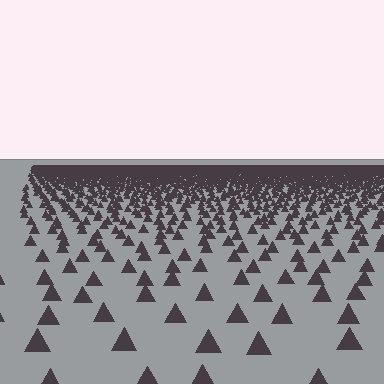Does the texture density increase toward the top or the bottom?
Density increases toward the top.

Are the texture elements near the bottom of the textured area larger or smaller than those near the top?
Larger. Near the bottom, elements are closer to the viewer and appear at a bigger on-screen size.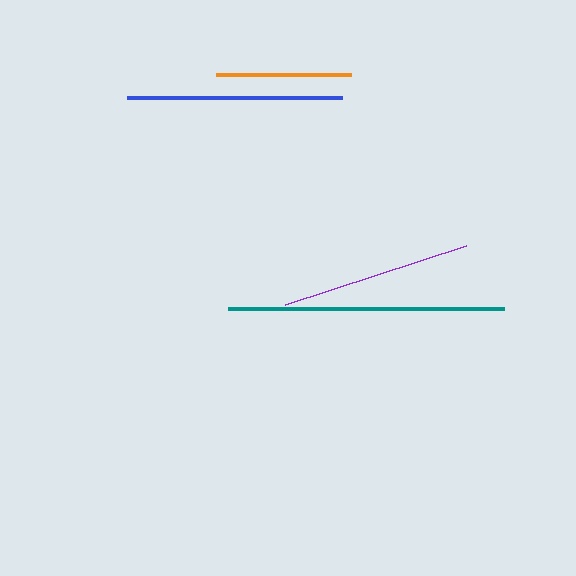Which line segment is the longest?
The teal line is the longest at approximately 276 pixels.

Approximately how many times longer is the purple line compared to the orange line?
The purple line is approximately 1.4 times the length of the orange line.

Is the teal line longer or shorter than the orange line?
The teal line is longer than the orange line.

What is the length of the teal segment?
The teal segment is approximately 276 pixels long.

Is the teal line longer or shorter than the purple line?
The teal line is longer than the purple line.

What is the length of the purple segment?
The purple segment is approximately 190 pixels long.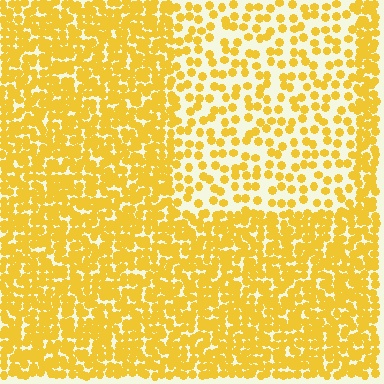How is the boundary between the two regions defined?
The boundary is defined by a change in element density (approximately 2.3x ratio). All elements are the same color, size, and shape.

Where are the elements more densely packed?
The elements are more densely packed outside the rectangle boundary.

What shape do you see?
I see a rectangle.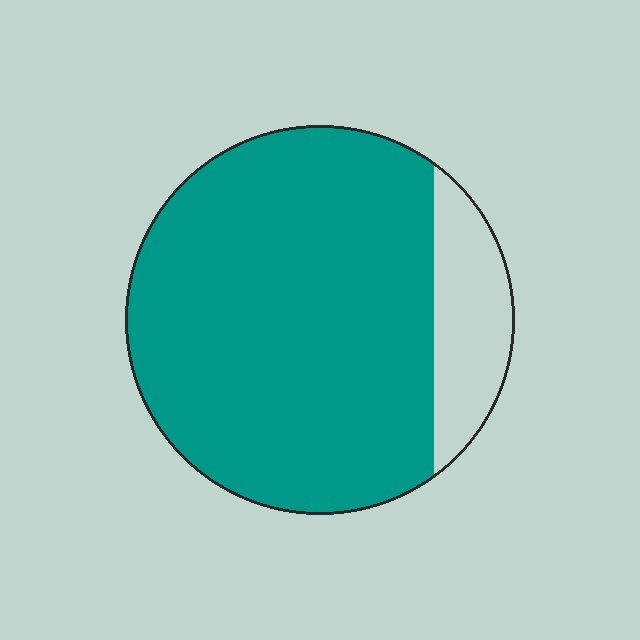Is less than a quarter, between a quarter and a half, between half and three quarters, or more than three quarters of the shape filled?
More than three quarters.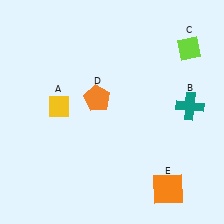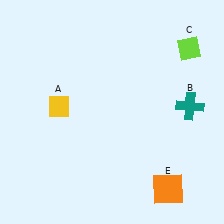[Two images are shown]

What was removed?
The orange pentagon (D) was removed in Image 2.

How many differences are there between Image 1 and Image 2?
There is 1 difference between the two images.